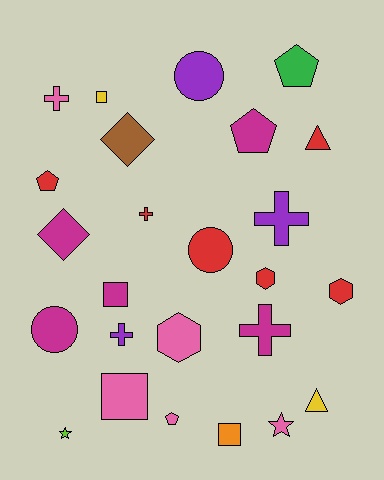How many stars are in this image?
There are 2 stars.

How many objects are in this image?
There are 25 objects.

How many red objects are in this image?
There are 6 red objects.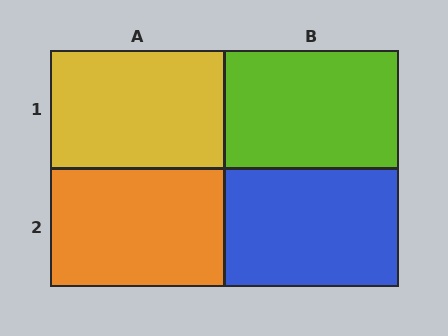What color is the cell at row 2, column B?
Blue.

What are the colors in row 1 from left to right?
Yellow, lime.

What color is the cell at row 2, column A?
Orange.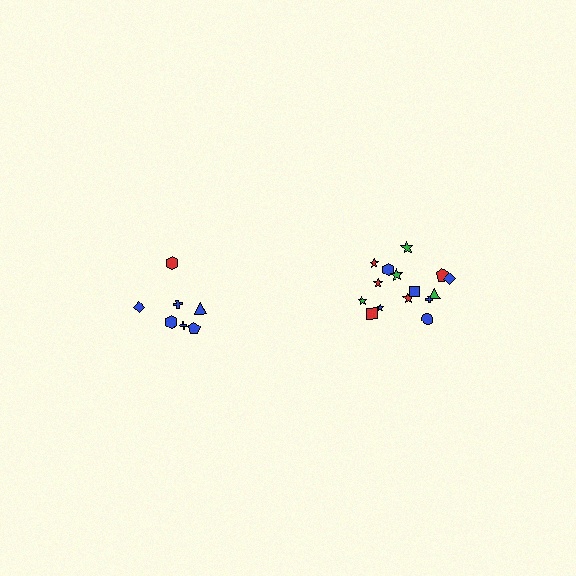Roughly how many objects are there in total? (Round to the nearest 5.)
Roughly 20 objects in total.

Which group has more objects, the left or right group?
The right group.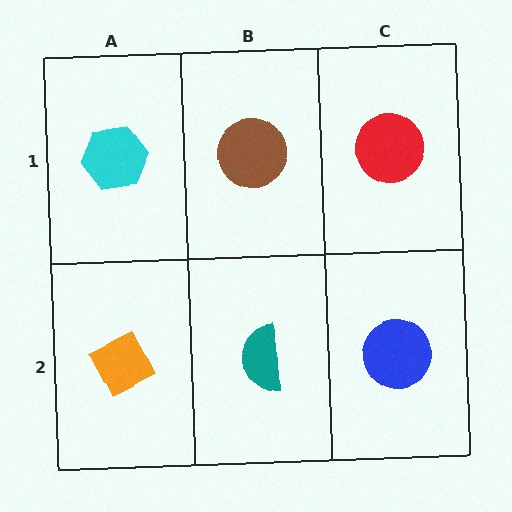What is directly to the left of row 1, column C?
A brown circle.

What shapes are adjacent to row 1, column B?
A teal semicircle (row 2, column B), a cyan hexagon (row 1, column A), a red circle (row 1, column C).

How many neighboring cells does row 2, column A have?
2.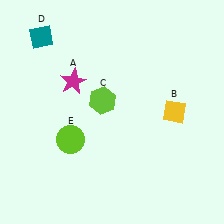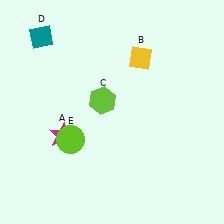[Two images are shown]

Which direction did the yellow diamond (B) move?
The yellow diamond (B) moved up.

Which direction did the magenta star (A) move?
The magenta star (A) moved down.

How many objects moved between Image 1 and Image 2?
2 objects moved between the two images.